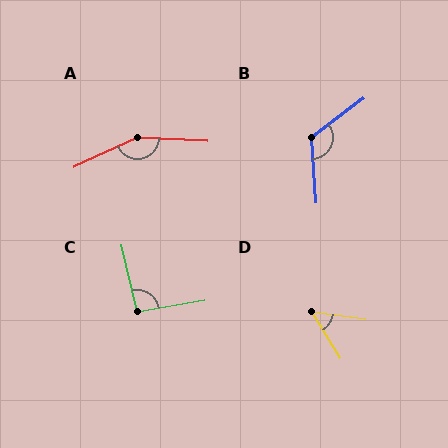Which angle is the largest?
A, at approximately 153 degrees.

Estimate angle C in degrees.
Approximately 93 degrees.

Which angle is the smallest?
D, at approximately 51 degrees.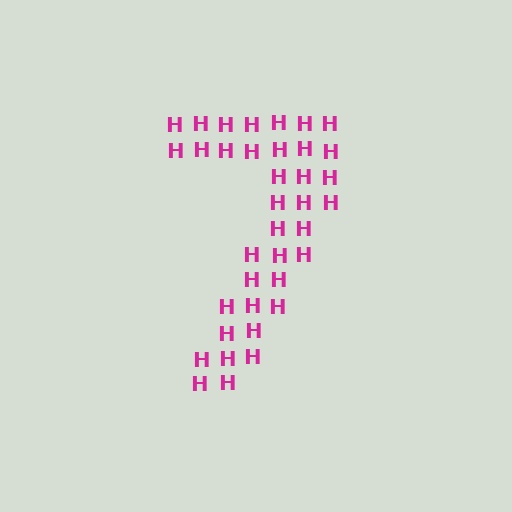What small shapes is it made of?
It is made of small letter H's.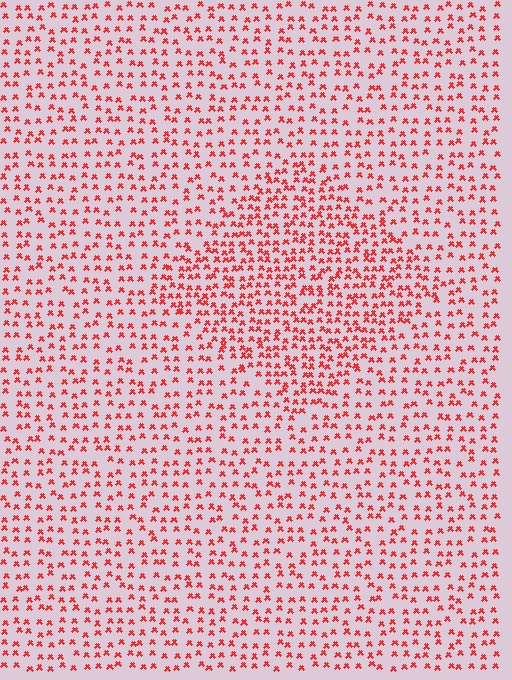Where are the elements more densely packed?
The elements are more densely packed inside the diamond boundary.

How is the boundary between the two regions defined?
The boundary is defined by a change in element density (approximately 1.7x ratio). All elements are the same color, size, and shape.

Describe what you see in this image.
The image contains small red elements arranged at two different densities. A diamond-shaped region is visible where the elements are more densely packed than the surrounding area.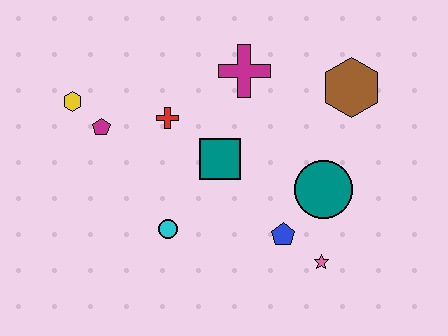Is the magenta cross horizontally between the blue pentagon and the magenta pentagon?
Yes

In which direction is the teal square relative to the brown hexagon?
The teal square is to the left of the brown hexagon.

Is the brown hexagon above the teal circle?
Yes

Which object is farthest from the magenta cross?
The pink star is farthest from the magenta cross.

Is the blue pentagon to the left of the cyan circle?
No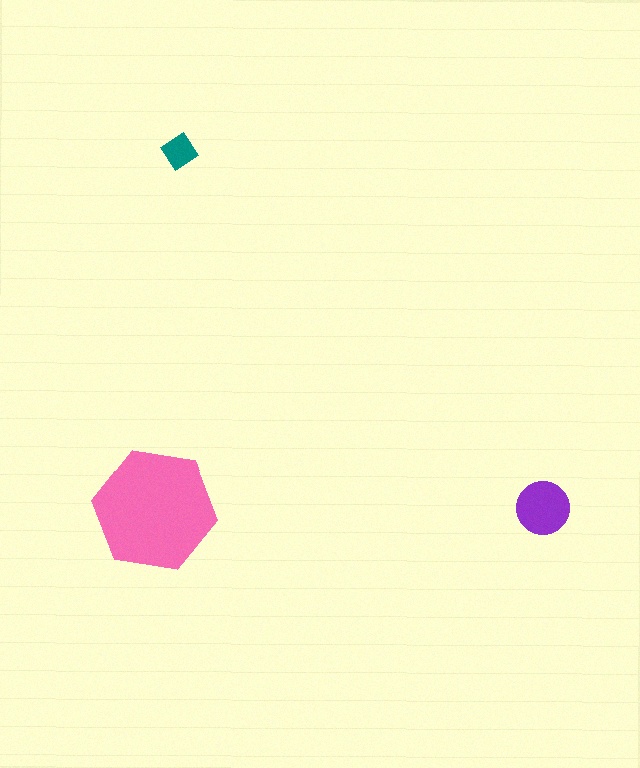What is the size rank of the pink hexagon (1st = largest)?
1st.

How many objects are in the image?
There are 3 objects in the image.